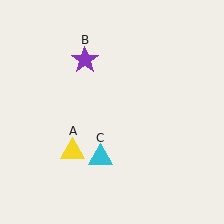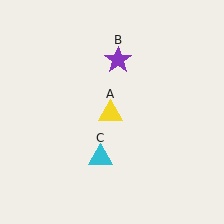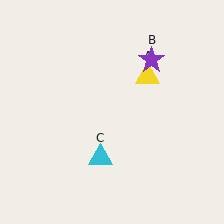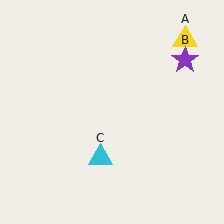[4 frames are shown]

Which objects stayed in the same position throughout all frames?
Cyan triangle (object C) remained stationary.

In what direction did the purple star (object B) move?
The purple star (object B) moved right.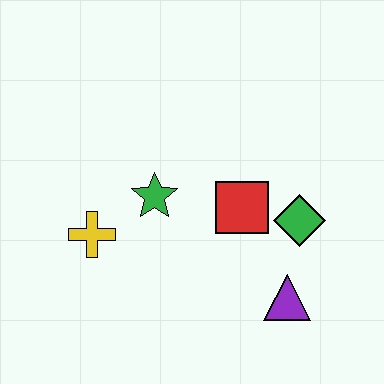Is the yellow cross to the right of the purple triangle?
No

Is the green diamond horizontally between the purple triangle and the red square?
No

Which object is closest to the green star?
The yellow cross is closest to the green star.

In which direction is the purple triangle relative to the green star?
The purple triangle is to the right of the green star.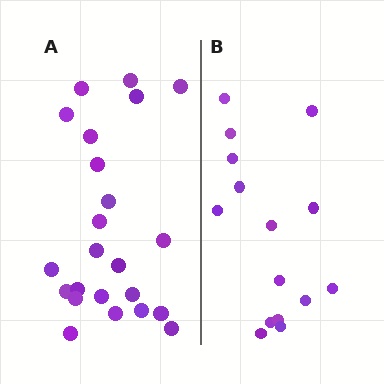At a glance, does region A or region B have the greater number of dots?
Region A (the left region) has more dots.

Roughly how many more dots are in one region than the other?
Region A has roughly 8 or so more dots than region B.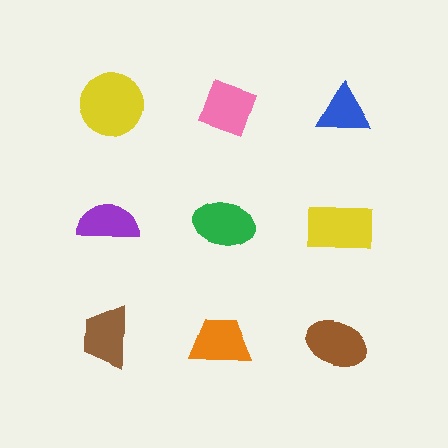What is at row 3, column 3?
A brown ellipse.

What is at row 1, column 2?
A pink diamond.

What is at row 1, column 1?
A yellow circle.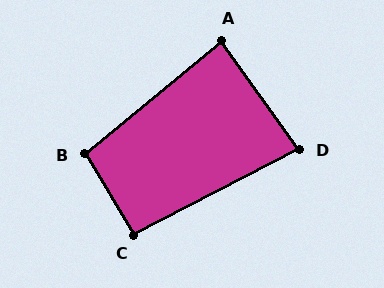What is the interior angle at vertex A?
Approximately 86 degrees (approximately right).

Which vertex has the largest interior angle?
B, at approximately 98 degrees.